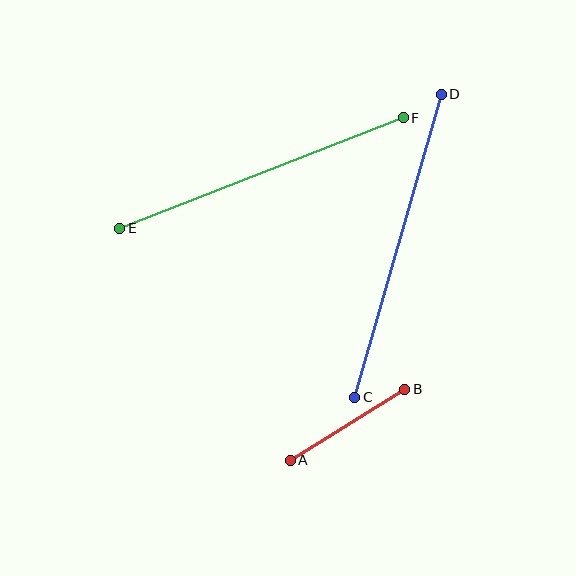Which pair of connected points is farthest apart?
Points C and D are farthest apart.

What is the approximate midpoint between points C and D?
The midpoint is at approximately (398, 246) pixels.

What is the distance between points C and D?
The distance is approximately 315 pixels.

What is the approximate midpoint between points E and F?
The midpoint is at approximately (262, 173) pixels.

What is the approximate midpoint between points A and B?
The midpoint is at approximately (348, 425) pixels.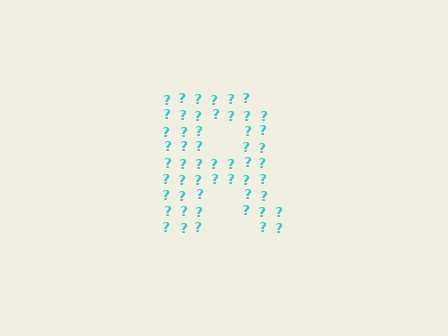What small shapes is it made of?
It is made of small question marks.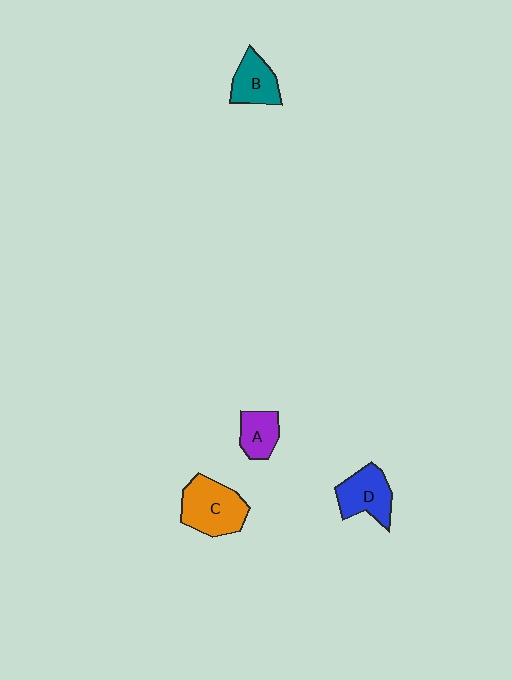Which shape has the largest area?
Shape C (orange).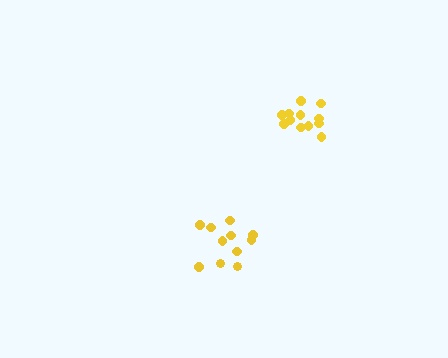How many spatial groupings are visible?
There are 2 spatial groupings.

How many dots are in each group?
Group 1: 12 dots, Group 2: 11 dots (23 total).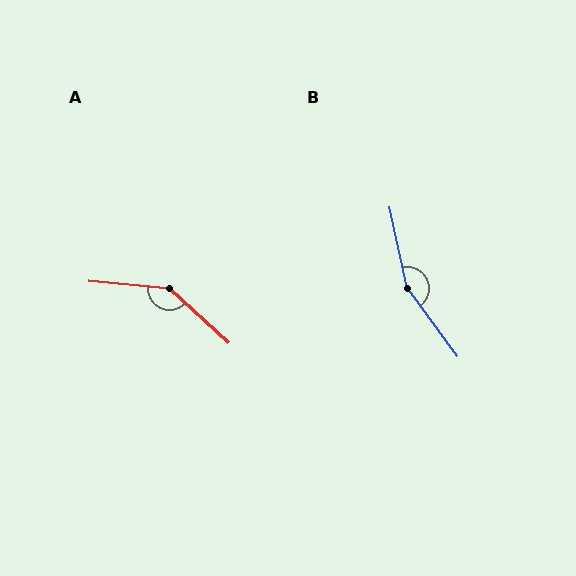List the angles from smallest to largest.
A (143°), B (156°).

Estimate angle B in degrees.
Approximately 156 degrees.